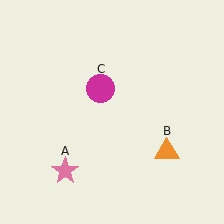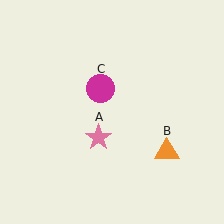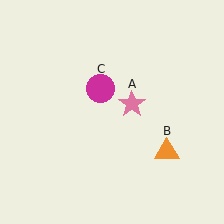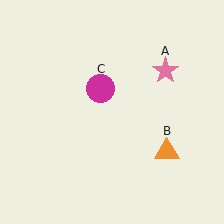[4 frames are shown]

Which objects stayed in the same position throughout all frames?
Orange triangle (object B) and magenta circle (object C) remained stationary.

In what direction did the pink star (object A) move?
The pink star (object A) moved up and to the right.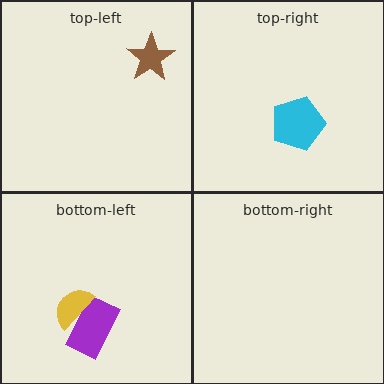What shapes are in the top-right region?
The cyan pentagon.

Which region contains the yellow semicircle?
The bottom-left region.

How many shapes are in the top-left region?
1.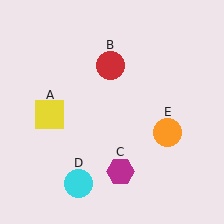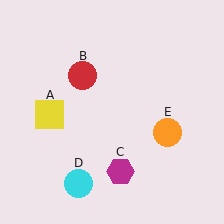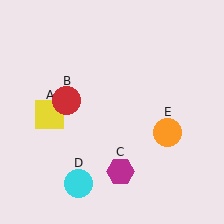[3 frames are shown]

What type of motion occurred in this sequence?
The red circle (object B) rotated counterclockwise around the center of the scene.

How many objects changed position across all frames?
1 object changed position: red circle (object B).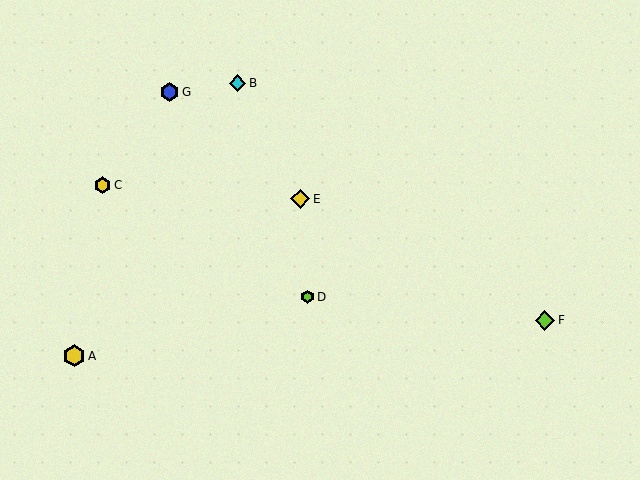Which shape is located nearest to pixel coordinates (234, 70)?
The cyan diamond (labeled B) at (237, 83) is nearest to that location.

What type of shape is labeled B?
Shape B is a cyan diamond.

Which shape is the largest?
The yellow hexagon (labeled A) is the largest.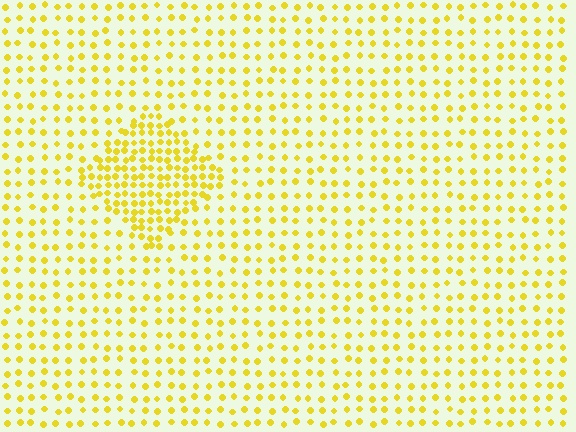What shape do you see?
I see a diamond.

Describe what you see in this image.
The image contains small yellow elements arranged at two different densities. A diamond-shaped region is visible where the elements are more densely packed than the surrounding area.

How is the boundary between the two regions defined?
The boundary is defined by a change in element density (approximately 2.1x ratio). All elements are the same color, size, and shape.